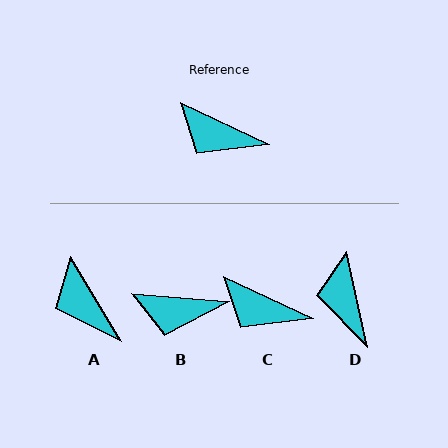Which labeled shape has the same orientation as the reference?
C.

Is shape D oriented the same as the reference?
No, it is off by about 52 degrees.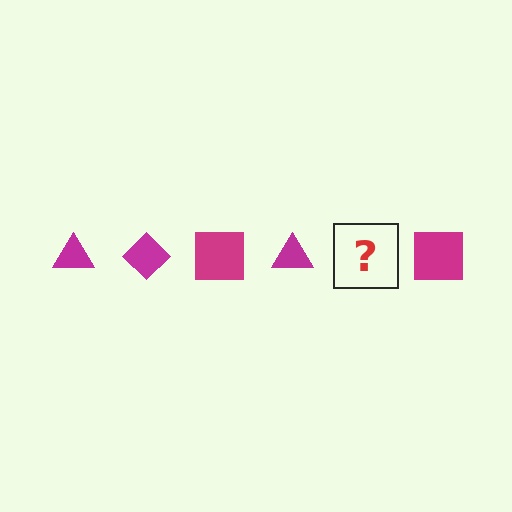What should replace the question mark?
The question mark should be replaced with a magenta diamond.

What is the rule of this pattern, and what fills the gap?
The rule is that the pattern cycles through triangle, diamond, square shapes in magenta. The gap should be filled with a magenta diamond.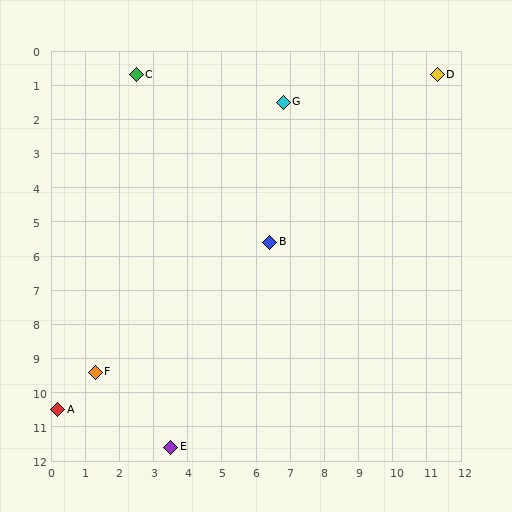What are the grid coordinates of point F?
Point F is at approximately (1.3, 9.4).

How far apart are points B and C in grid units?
Points B and C are about 6.3 grid units apart.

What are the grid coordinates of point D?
Point D is at approximately (11.3, 0.7).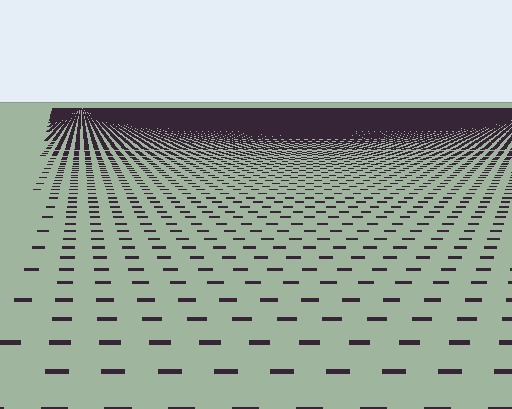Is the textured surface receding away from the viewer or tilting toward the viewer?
The surface is receding away from the viewer. Texture elements get smaller and denser toward the top.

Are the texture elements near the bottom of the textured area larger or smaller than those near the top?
Larger. Near the bottom, elements are closer to the viewer and appear at a bigger on-screen size.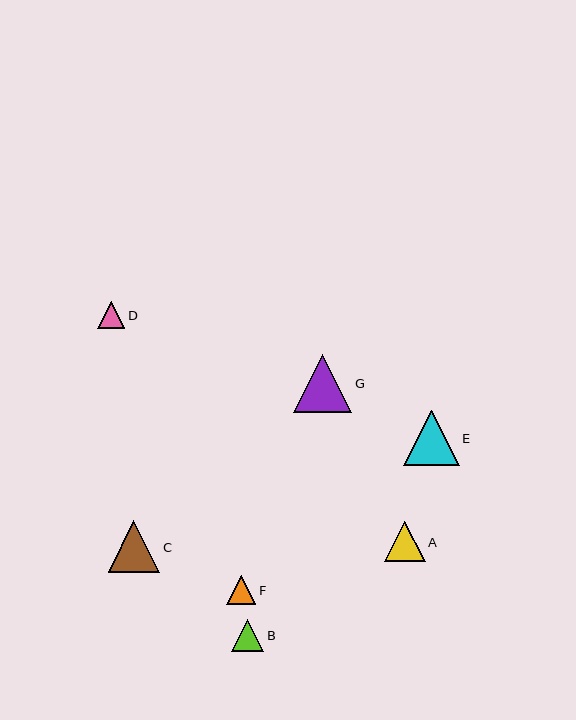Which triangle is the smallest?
Triangle D is the smallest with a size of approximately 27 pixels.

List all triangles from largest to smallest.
From largest to smallest: G, E, C, A, B, F, D.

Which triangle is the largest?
Triangle G is the largest with a size of approximately 58 pixels.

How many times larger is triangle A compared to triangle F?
Triangle A is approximately 1.4 times the size of triangle F.